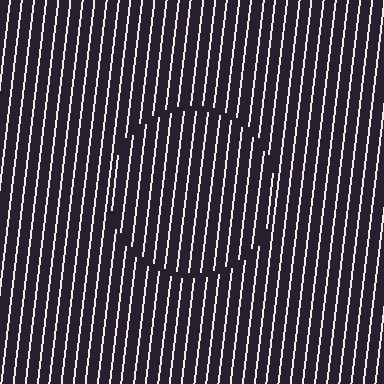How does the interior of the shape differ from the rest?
The interior of the shape contains the same grating, shifted by half a period — the contour is defined by the phase discontinuity where line-ends from the inner and outer gratings abut.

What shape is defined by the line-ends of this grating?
An illusory circle. The interior of the shape contains the same grating, shifted by half a period — the contour is defined by the phase discontinuity where line-ends from the inner and outer gratings abut.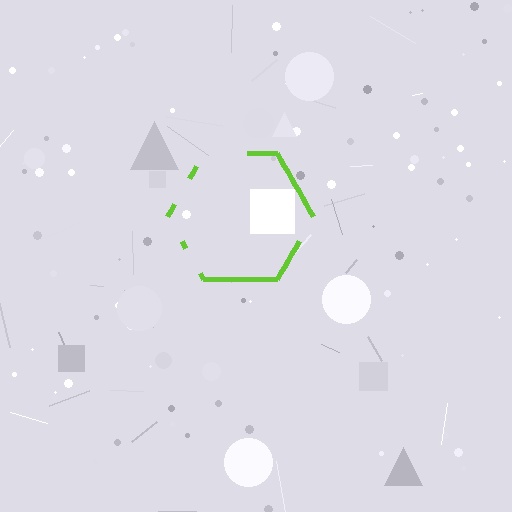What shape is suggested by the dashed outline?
The dashed outline suggests a hexagon.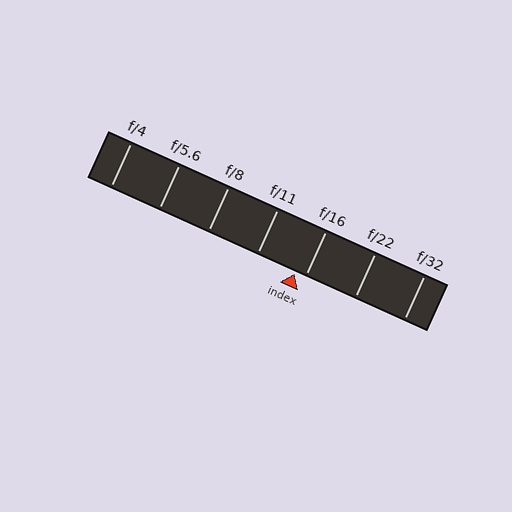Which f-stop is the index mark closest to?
The index mark is closest to f/16.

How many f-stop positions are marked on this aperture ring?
There are 7 f-stop positions marked.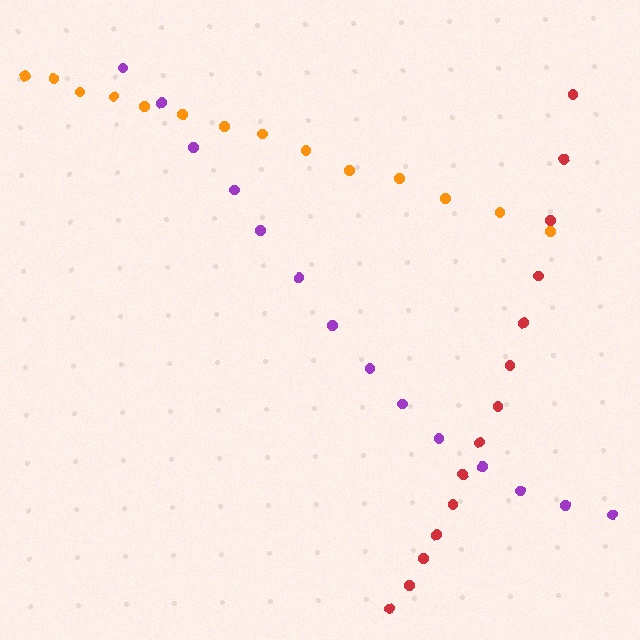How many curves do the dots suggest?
There are 3 distinct paths.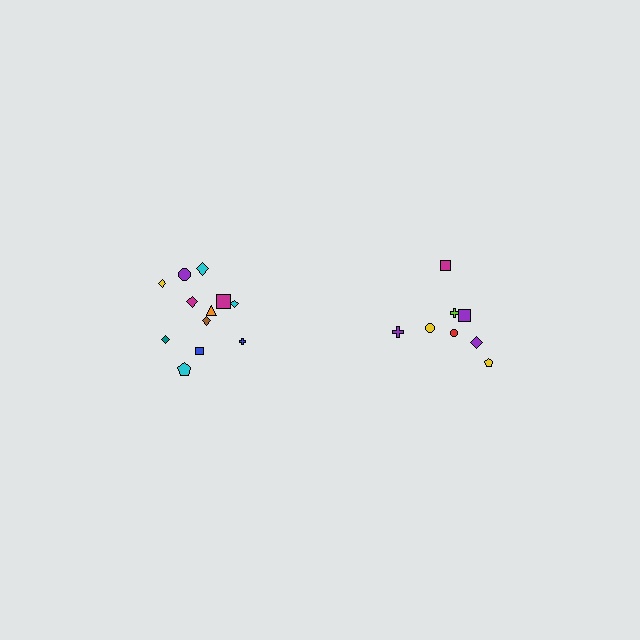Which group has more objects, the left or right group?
The left group.